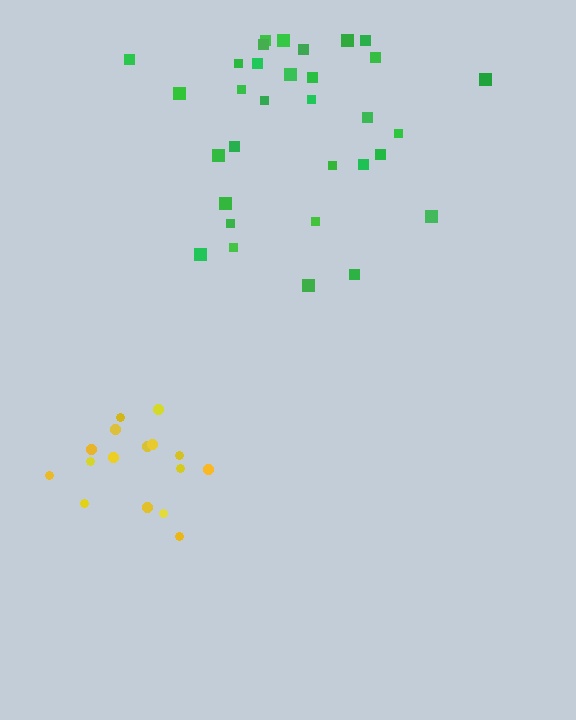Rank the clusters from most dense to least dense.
yellow, green.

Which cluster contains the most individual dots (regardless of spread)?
Green (33).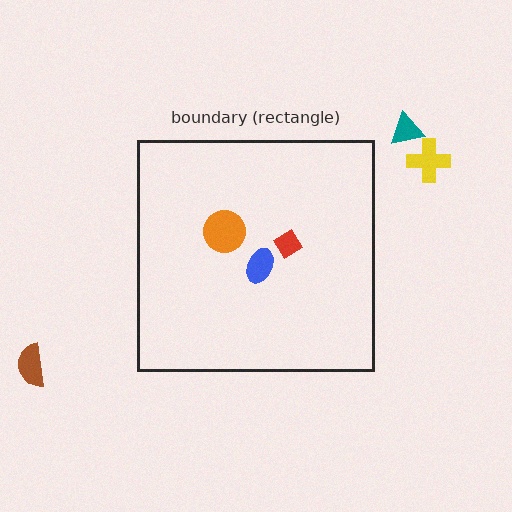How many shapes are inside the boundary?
3 inside, 3 outside.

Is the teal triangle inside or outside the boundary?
Outside.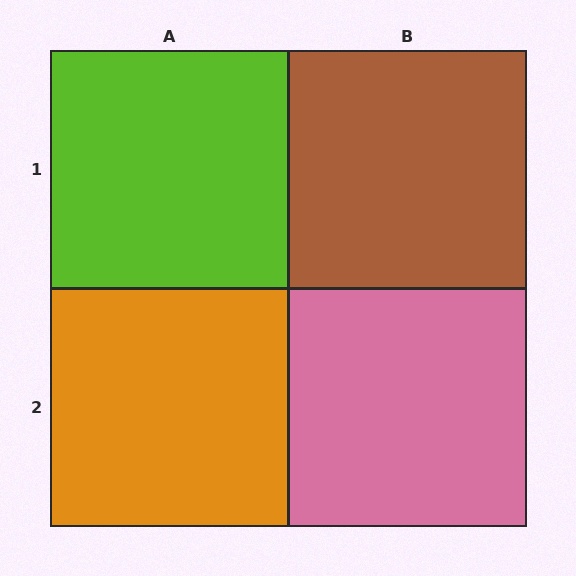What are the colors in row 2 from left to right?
Orange, pink.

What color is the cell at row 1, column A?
Lime.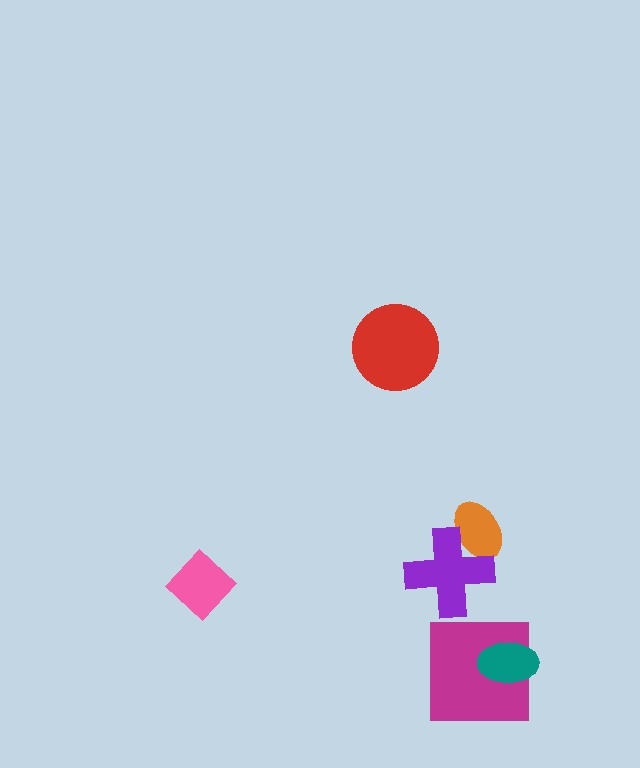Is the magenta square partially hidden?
Yes, it is partially covered by another shape.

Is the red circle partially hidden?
No, no other shape covers it.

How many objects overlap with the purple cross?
1 object overlaps with the purple cross.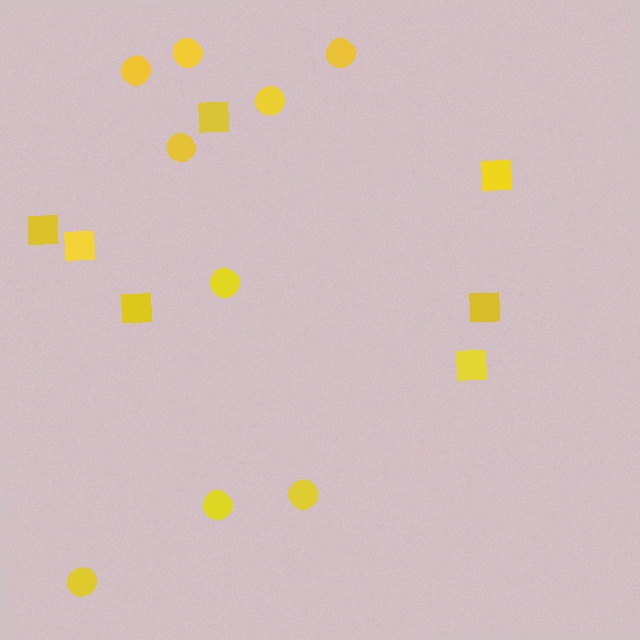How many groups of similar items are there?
There are 2 groups: one group of circles (9) and one group of squares (7).